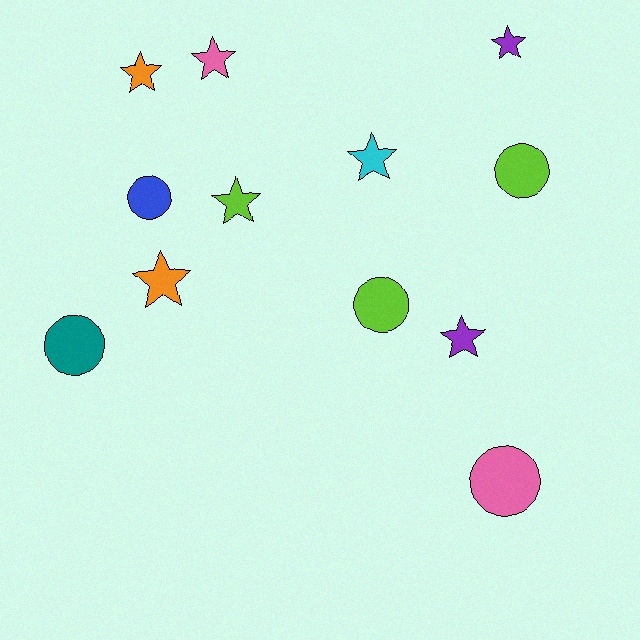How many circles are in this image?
There are 5 circles.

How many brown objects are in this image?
There are no brown objects.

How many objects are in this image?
There are 12 objects.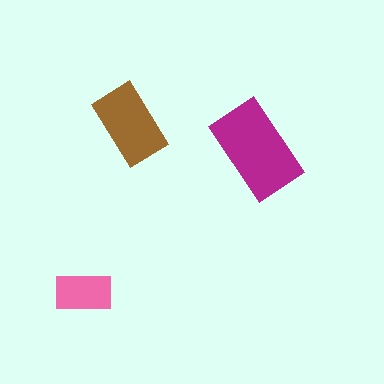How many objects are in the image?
There are 3 objects in the image.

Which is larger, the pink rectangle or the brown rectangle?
The brown one.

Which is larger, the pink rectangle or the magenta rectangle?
The magenta one.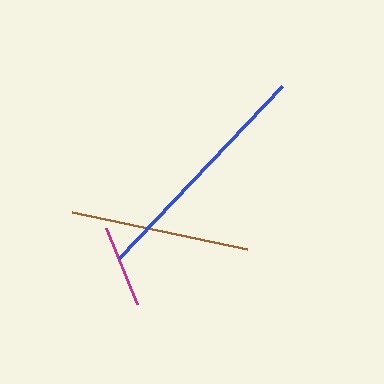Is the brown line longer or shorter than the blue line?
The blue line is longer than the brown line.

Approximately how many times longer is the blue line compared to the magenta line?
The blue line is approximately 2.9 times the length of the magenta line.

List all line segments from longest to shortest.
From longest to shortest: blue, brown, magenta.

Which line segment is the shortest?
The magenta line is the shortest at approximately 82 pixels.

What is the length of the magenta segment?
The magenta segment is approximately 82 pixels long.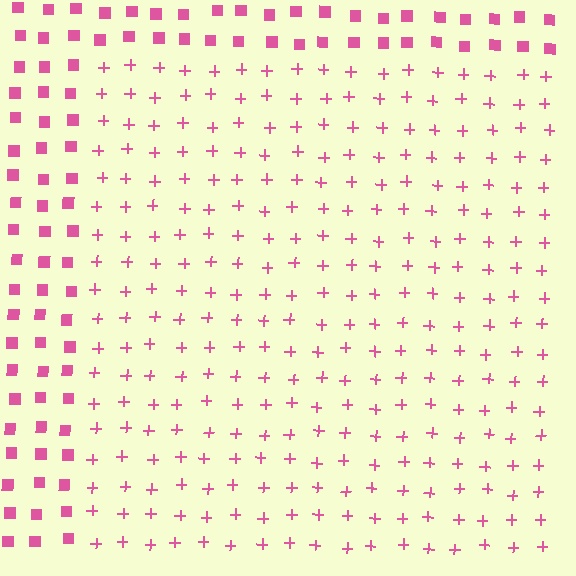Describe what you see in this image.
The image is filled with small pink elements arranged in a uniform grid. A rectangle-shaped region contains plus signs, while the surrounding area contains squares. The boundary is defined purely by the change in element shape.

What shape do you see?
I see a rectangle.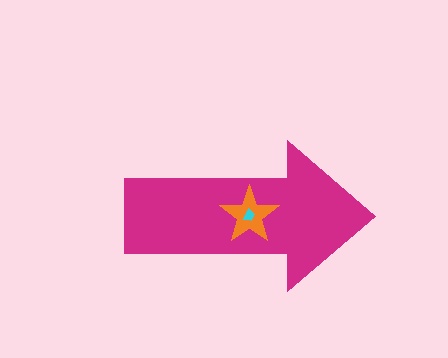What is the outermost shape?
The magenta arrow.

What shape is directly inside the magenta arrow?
The orange star.